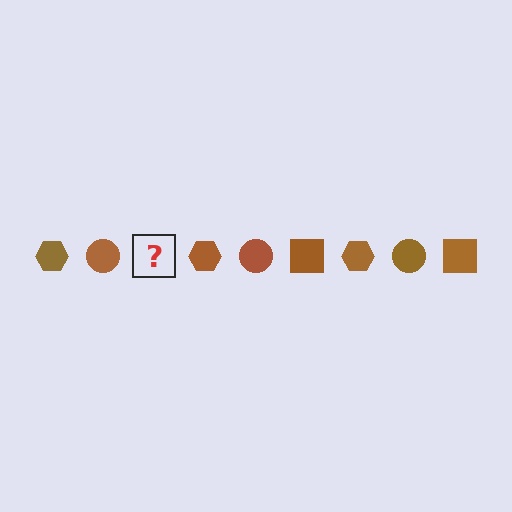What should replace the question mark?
The question mark should be replaced with a brown square.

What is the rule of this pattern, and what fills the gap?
The rule is that the pattern cycles through hexagon, circle, square shapes in brown. The gap should be filled with a brown square.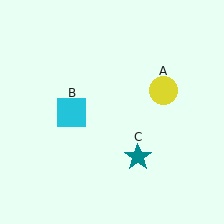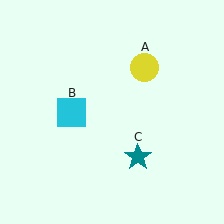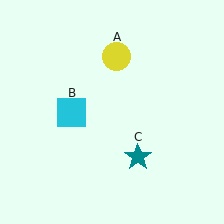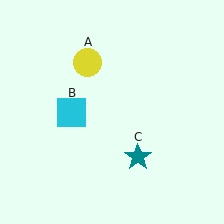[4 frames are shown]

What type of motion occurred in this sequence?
The yellow circle (object A) rotated counterclockwise around the center of the scene.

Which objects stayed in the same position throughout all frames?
Cyan square (object B) and teal star (object C) remained stationary.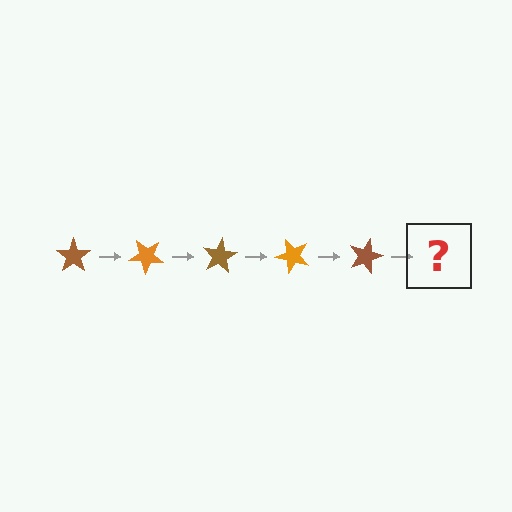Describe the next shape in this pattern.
It should be an orange star, rotated 200 degrees from the start.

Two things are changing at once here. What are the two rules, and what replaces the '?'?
The two rules are that it rotates 40 degrees each step and the color cycles through brown and orange. The '?' should be an orange star, rotated 200 degrees from the start.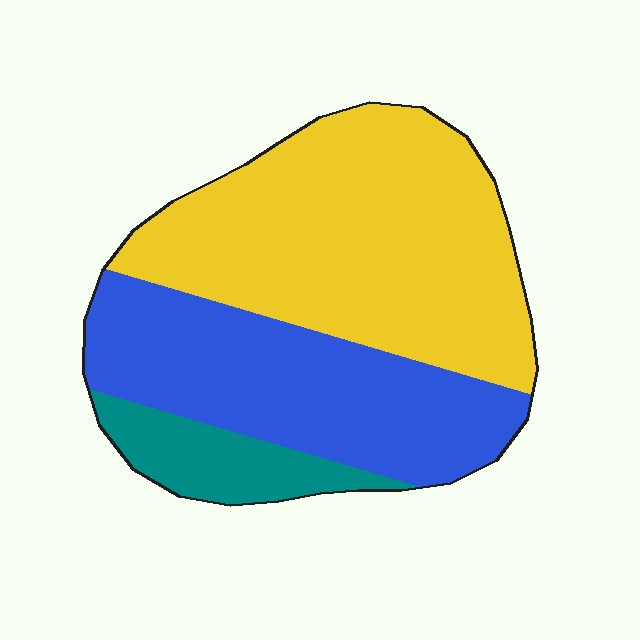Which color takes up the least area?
Teal, at roughly 10%.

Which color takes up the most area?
Yellow, at roughly 50%.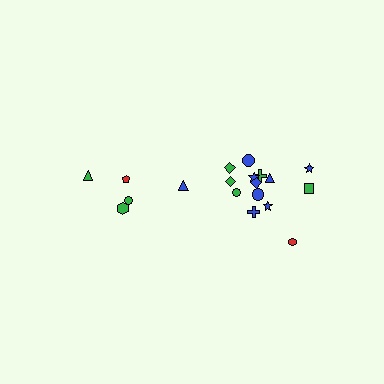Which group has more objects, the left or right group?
The right group.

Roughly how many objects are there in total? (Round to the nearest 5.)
Roughly 20 objects in total.